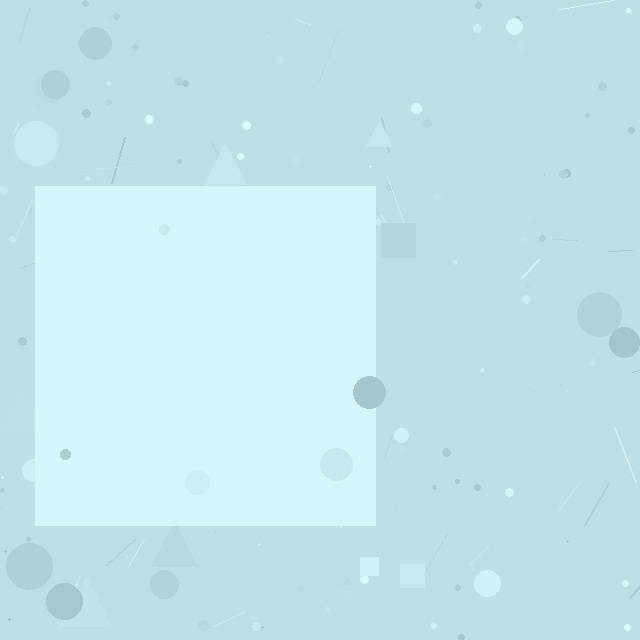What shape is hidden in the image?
A square is hidden in the image.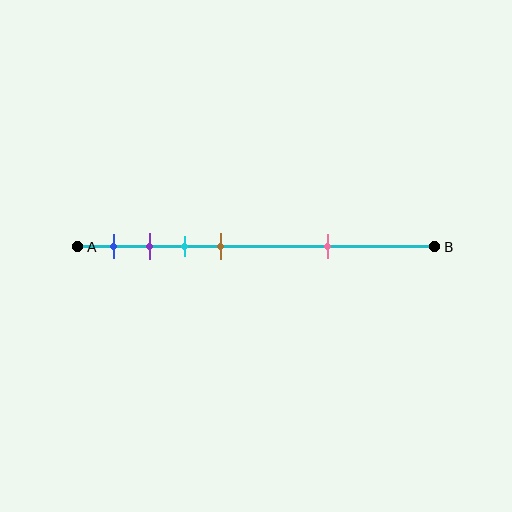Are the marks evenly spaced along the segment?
No, the marks are not evenly spaced.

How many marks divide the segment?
There are 5 marks dividing the segment.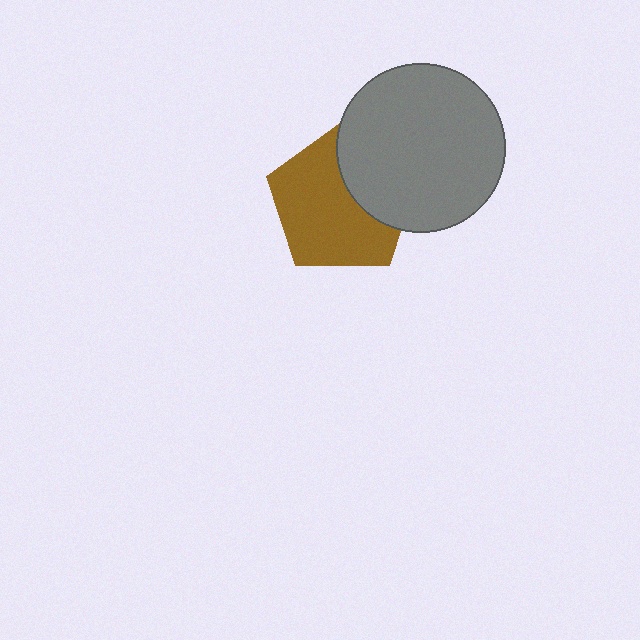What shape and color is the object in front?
The object in front is a gray circle.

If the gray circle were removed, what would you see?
You would see the complete brown pentagon.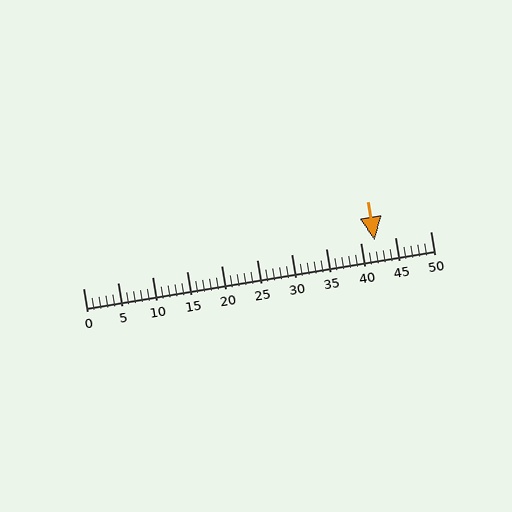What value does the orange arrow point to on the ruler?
The orange arrow points to approximately 42.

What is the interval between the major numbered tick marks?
The major tick marks are spaced 5 units apart.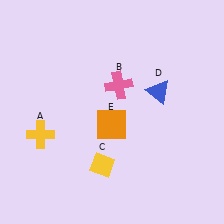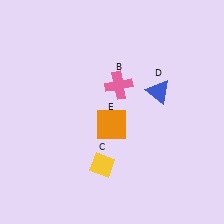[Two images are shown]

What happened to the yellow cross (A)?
The yellow cross (A) was removed in Image 2. It was in the bottom-left area of Image 1.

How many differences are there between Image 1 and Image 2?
There is 1 difference between the two images.